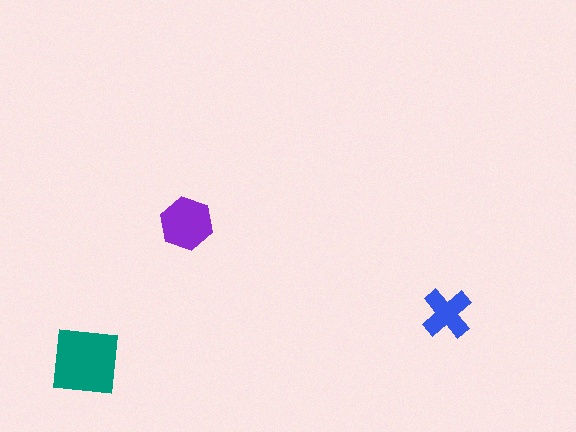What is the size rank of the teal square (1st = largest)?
1st.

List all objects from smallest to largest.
The blue cross, the purple hexagon, the teal square.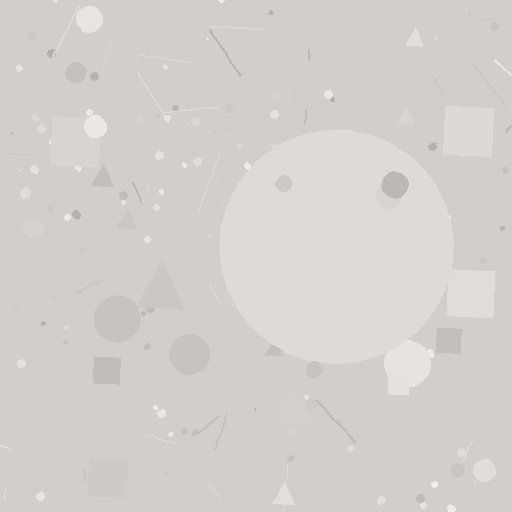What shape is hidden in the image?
A circle is hidden in the image.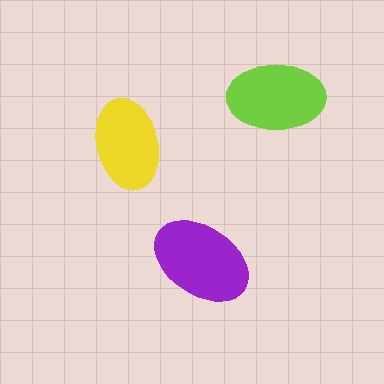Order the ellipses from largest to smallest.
the purple one, the lime one, the yellow one.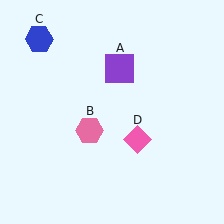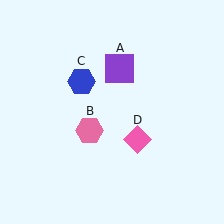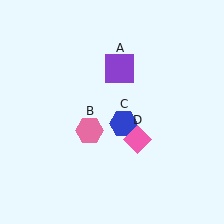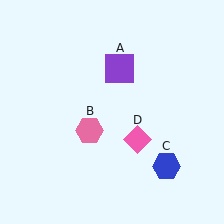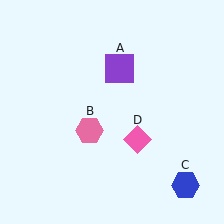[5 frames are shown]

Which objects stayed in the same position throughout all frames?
Purple square (object A) and pink hexagon (object B) and pink diamond (object D) remained stationary.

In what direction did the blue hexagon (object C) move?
The blue hexagon (object C) moved down and to the right.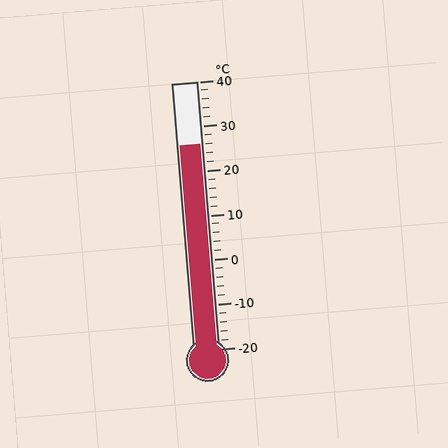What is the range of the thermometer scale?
The thermometer scale ranges from -20°C to 40°C.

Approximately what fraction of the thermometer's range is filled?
The thermometer is filled to approximately 75% of its range.